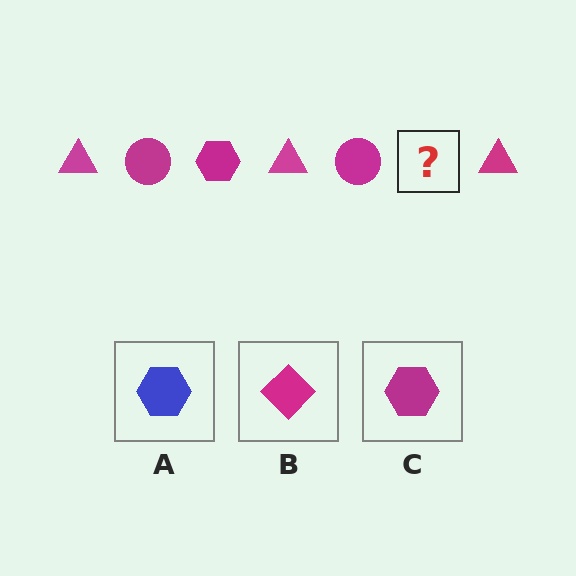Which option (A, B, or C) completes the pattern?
C.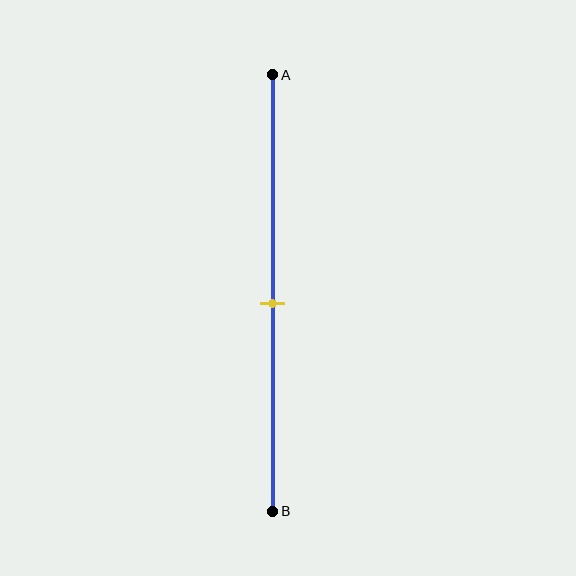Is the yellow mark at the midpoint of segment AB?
Yes, the mark is approximately at the midpoint.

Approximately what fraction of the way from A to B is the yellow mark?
The yellow mark is approximately 50% of the way from A to B.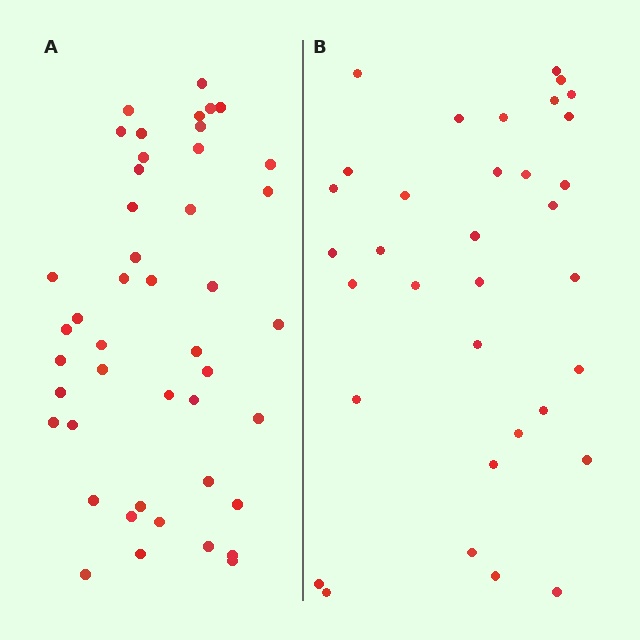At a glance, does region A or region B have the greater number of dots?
Region A (the left region) has more dots.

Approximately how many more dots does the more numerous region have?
Region A has roughly 12 or so more dots than region B.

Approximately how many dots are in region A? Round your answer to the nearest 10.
About 40 dots. (The exact count is 45, which rounds to 40.)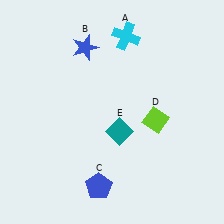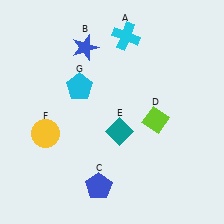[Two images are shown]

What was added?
A yellow circle (F), a cyan pentagon (G) were added in Image 2.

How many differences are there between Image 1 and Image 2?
There are 2 differences between the two images.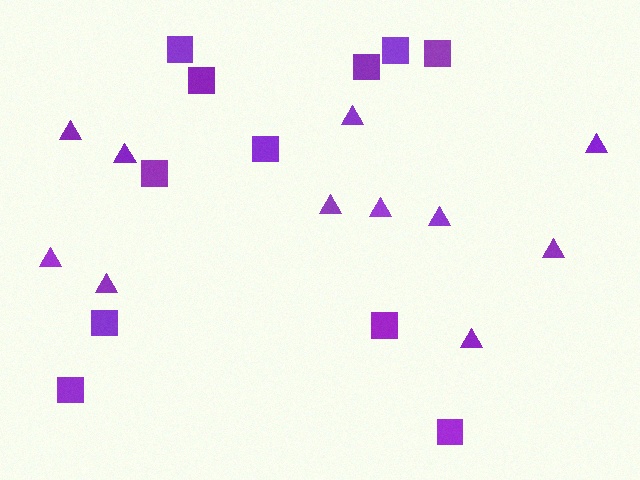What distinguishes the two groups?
There are 2 groups: one group of triangles (11) and one group of squares (11).